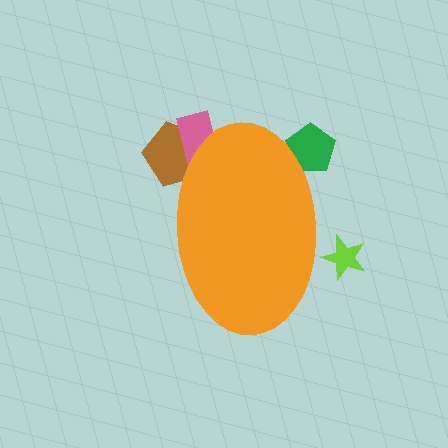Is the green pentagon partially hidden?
Yes, the green pentagon is partially hidden behind the orange ellipse.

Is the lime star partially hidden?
Yes, the lime star is partially hidden behind the orange ellipse.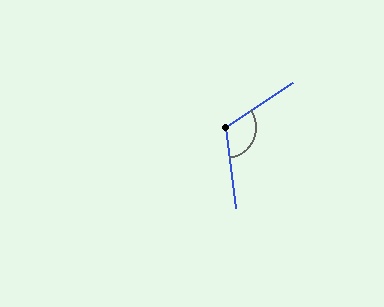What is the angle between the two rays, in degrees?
Approximately 117 degrees.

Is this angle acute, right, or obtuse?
It is obtuse.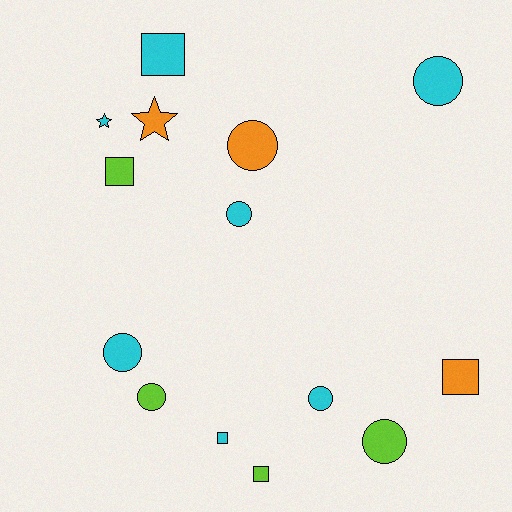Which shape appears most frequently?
Circle, with 7 objects.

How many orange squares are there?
There is 1 orange square.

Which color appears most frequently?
Cyan, with 7 objects.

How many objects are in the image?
There are 14 objects.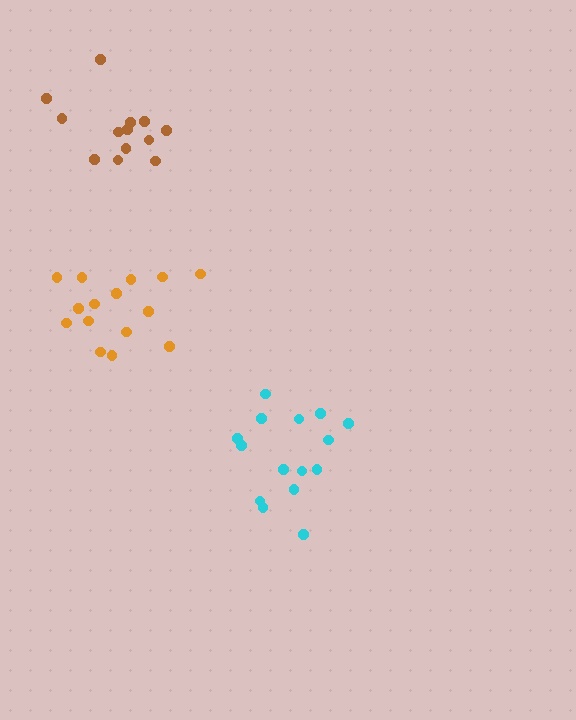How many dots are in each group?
Group 1: 13 dots, Group 2: 15 dots, Group 3: 15 dots (43 total).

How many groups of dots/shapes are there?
There are 3 groups.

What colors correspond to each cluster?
The clusters are colored: brown, orange, cyan.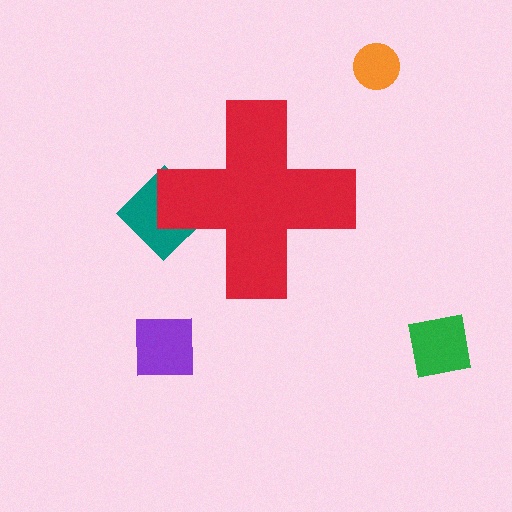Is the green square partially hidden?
No, the green square is fully visible.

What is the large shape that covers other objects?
A red cross.